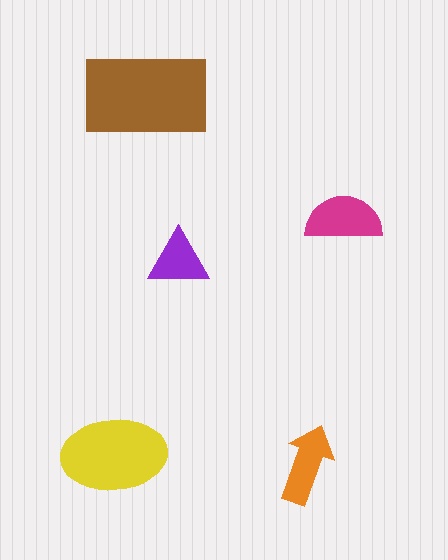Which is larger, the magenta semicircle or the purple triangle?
The magenta semicircle.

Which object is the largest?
The brown rectangle.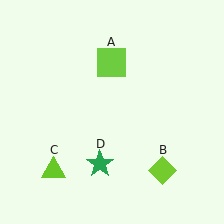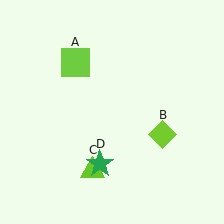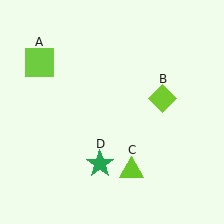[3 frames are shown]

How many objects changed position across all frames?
3 objects changed position: lime square (object A), lime diamond (object B), lime triangle (object C).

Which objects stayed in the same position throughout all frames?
Green star (object D) remained stationary.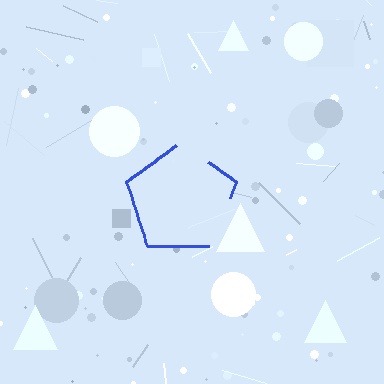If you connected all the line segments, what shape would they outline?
They would outline a pentagon.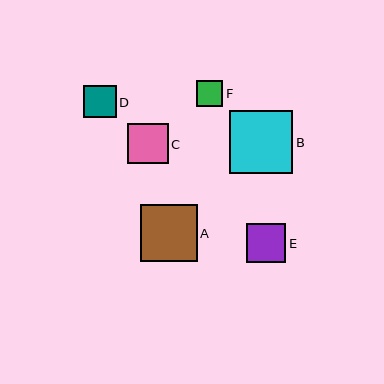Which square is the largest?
Square B is the largest with a size of approximately 63 pixels.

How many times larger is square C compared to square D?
Square C is approximately 1.2 times the size of square D.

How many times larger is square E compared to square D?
Square E is approximately 1.2 times the size of square D.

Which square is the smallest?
Square F is the smallest with a size of approximately 26 pixels.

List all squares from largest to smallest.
From largest to smallest: B, A, C, E, D, F.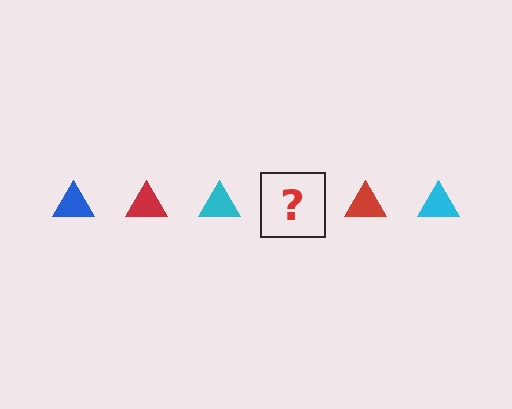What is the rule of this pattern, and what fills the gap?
The rule is that the pattern cycles through blue, red, cyan triangles. The gap should be filled with a blue triangle.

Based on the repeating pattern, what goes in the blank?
The blank should be a blue triangle.